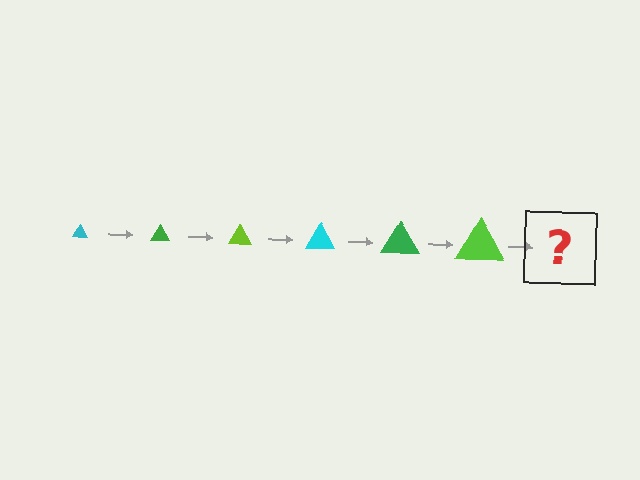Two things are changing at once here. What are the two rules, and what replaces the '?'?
The two rules are that the triangle grows larger each step and the color cycles through cyan, green, and lime. The '?' should be a cyan triangle, larger than the previous one.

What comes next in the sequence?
The next element should be a cyan triangle, larger than the previous one.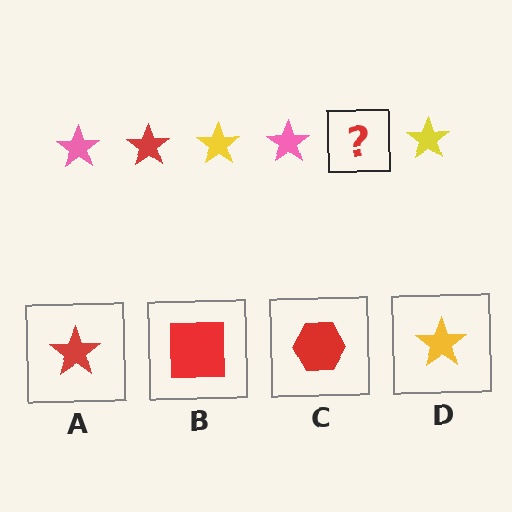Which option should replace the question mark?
Option A.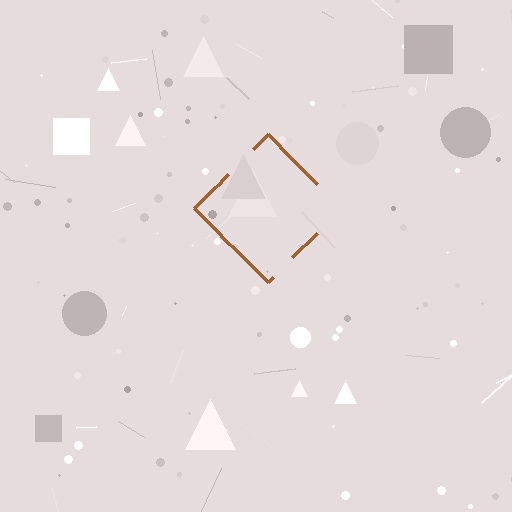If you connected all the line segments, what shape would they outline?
They would outline a diamond.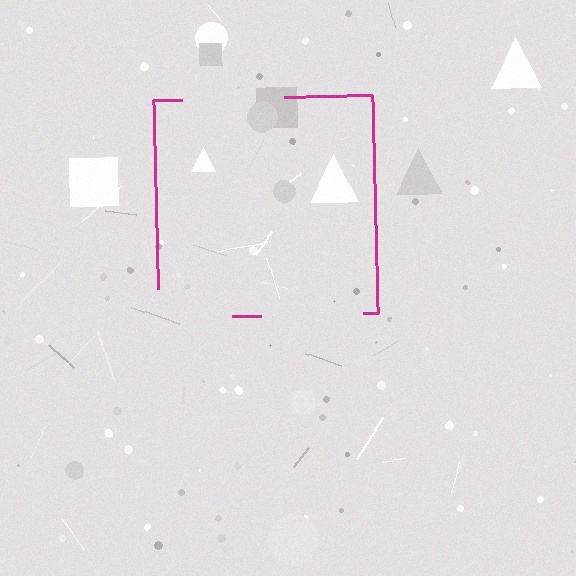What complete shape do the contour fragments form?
The contour fragments form a square.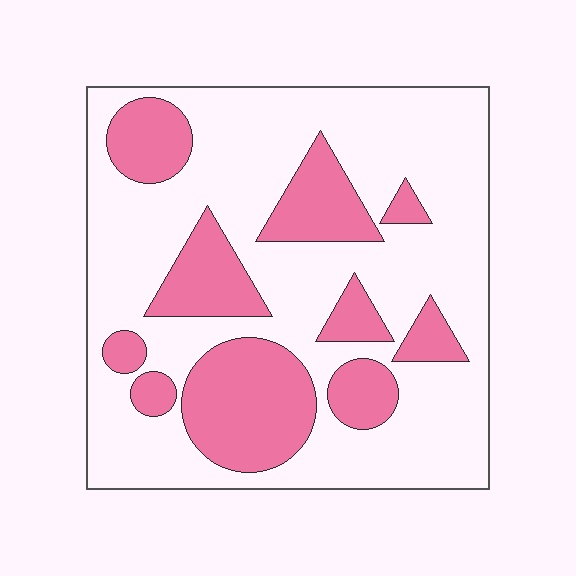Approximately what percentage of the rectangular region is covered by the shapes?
Approximately 30%.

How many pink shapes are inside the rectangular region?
10.